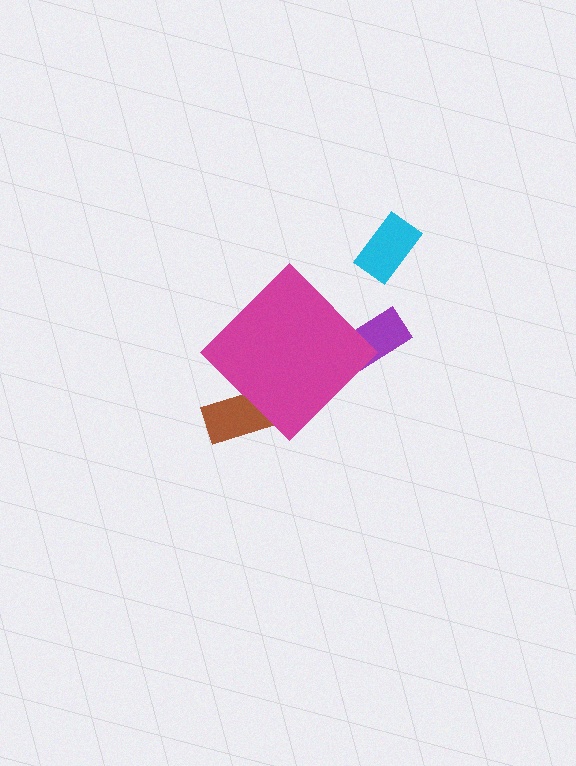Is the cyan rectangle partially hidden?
No, the cyan rectangle is fully visible.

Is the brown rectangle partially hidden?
Yes, the brown rectangle is partially hidden behind the magenta diamond.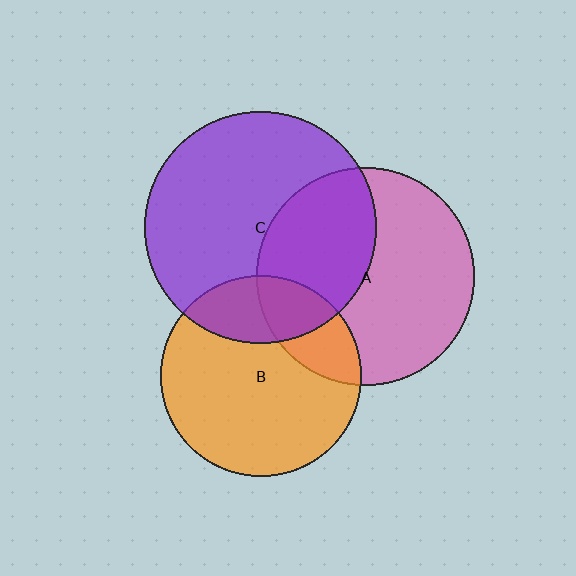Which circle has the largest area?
Circle C (purple).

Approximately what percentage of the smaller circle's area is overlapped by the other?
Approximately 25%.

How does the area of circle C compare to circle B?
Approximately 1.3 times.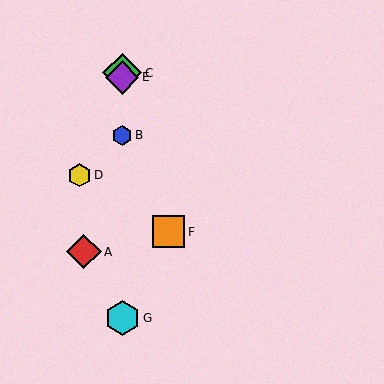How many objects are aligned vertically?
4 objects (B, C, E, G) are aligned vertically.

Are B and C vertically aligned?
Yes, both are at x≈122.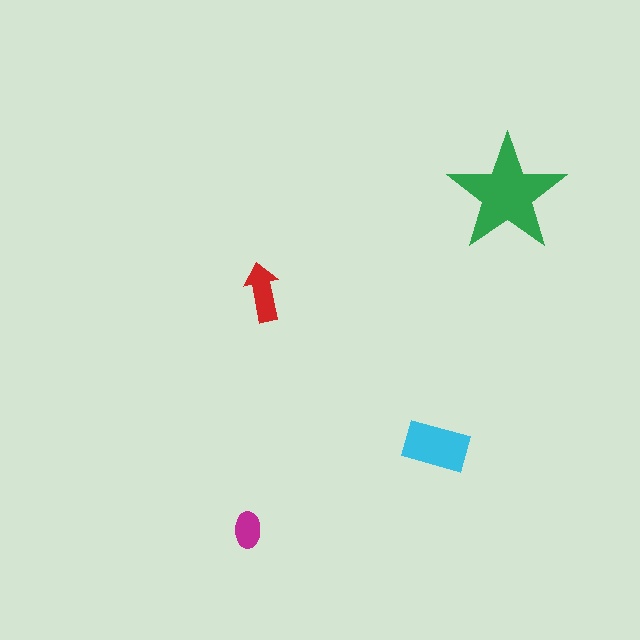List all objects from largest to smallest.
The green star, the cyan rectangle, the red arrow, the magenta ellipse.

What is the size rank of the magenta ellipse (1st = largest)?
4th.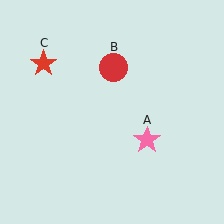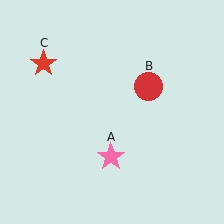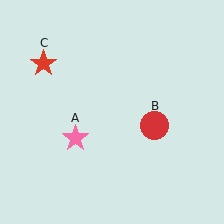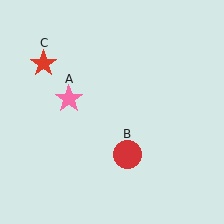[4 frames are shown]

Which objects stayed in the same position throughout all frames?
Red star (object C) remained stationary.